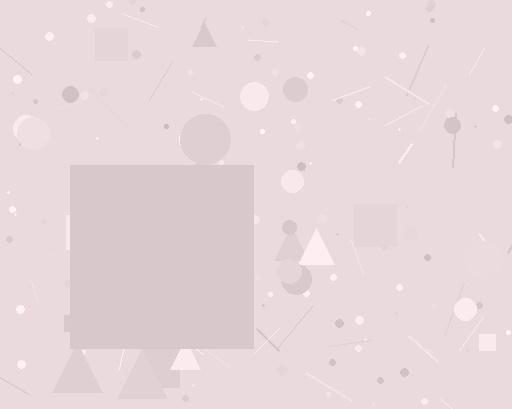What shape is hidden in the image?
A square is hidden in the image.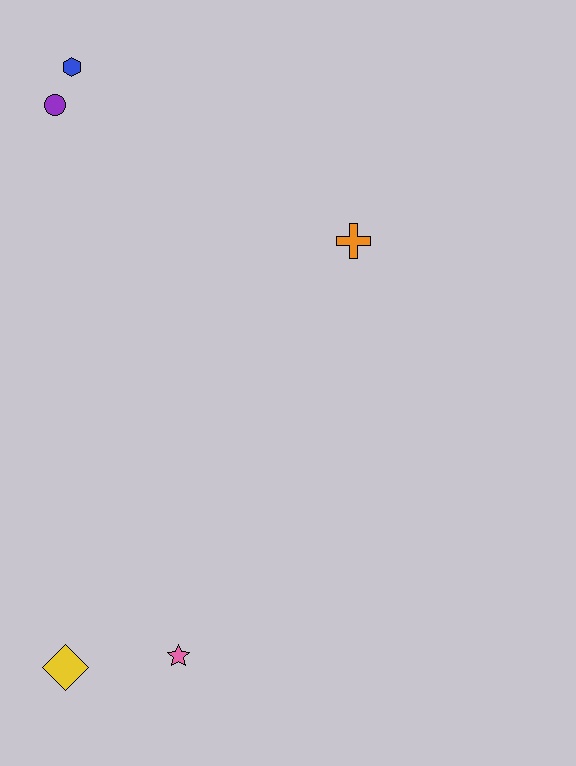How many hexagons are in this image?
There is 1 hexagon.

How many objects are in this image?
There are 5 objects.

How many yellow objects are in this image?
There is 1 yellow object.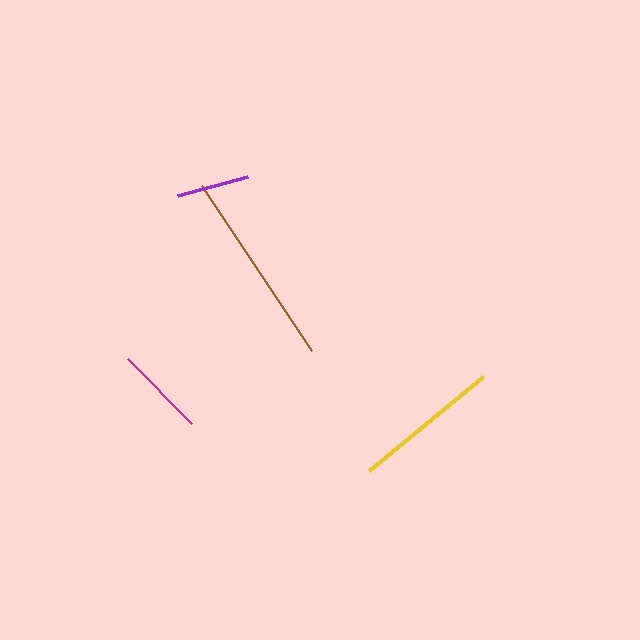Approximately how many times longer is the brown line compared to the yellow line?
The brown line is approximately 1.3 times the length of the yellow line.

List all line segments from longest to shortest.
From longest to shortest: brown, yellow, magenta, purple.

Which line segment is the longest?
The brown line is the longest at approximately 197 pixels.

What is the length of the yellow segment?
The yellow segment is approximately 148 pixels long.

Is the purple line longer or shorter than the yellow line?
The yellow line is longer than the purple line.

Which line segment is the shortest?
The purple line is the shortest at approximately 73 pixels.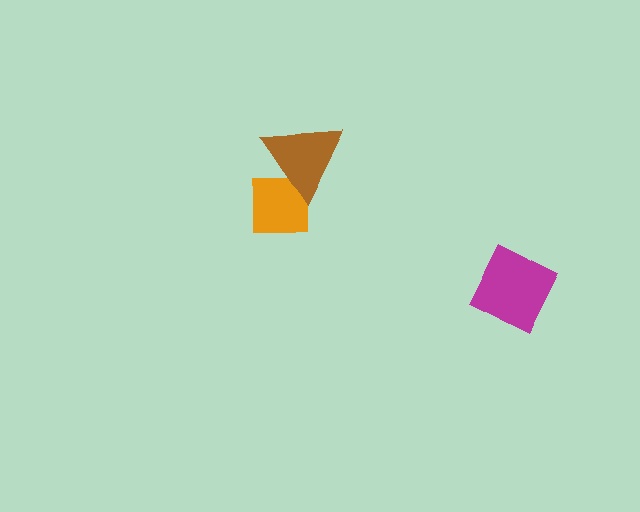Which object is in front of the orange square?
The brown triangle is in front of the orange square.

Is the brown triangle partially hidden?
No, no other shape covers it.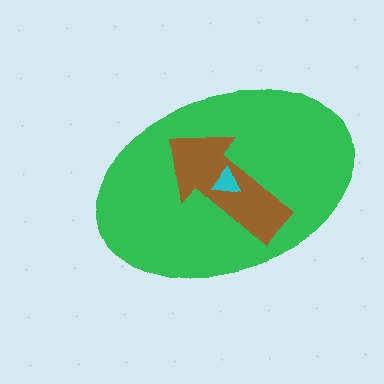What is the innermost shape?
The cyan triangle.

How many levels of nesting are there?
3.